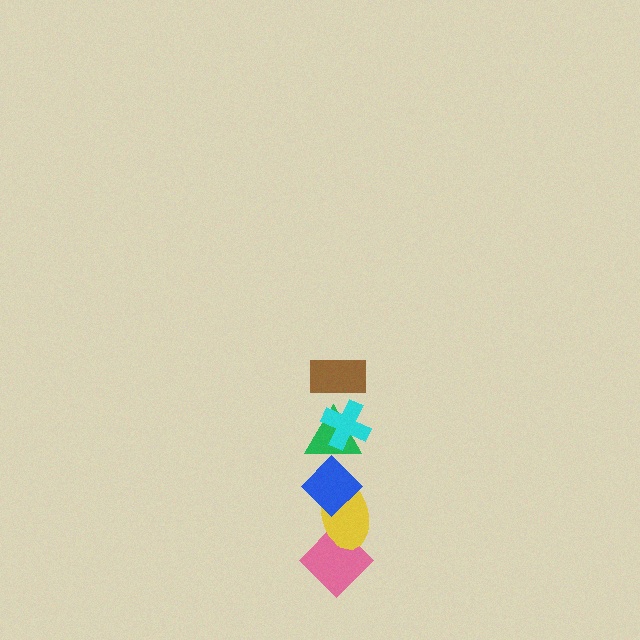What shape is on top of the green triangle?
The cyan cross is on top of the green triangle.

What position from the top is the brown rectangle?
The brown rectangle is 1st from the top.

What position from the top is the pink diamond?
The pink diamond is 6th from the top.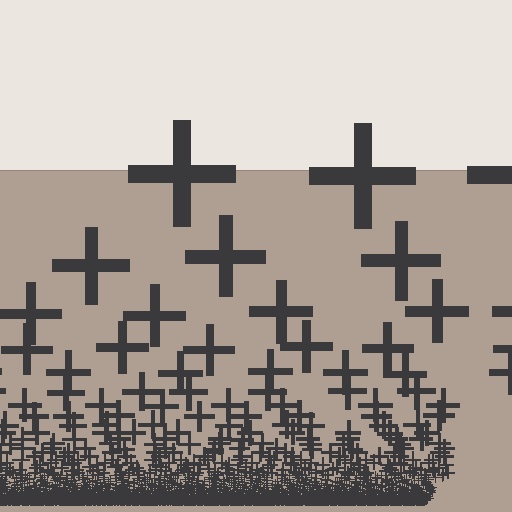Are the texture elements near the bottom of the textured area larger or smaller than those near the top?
Smaller. The gradient is inverted — elements near the bottom are smaller and denser.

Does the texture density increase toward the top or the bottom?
Density increases toward the bottom.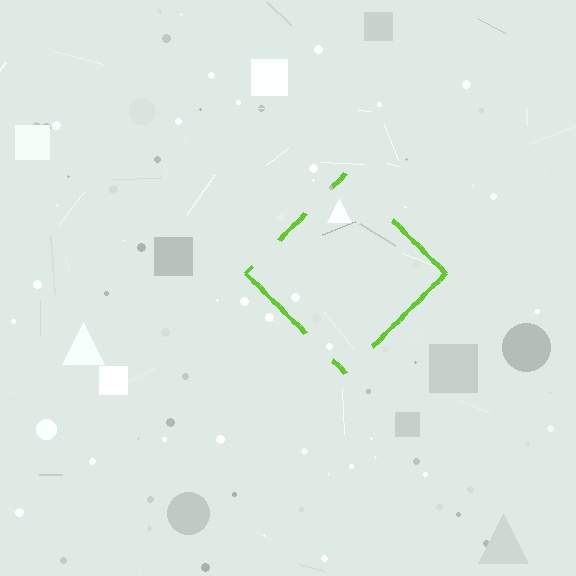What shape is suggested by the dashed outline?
The dashed outline suggests a diamond.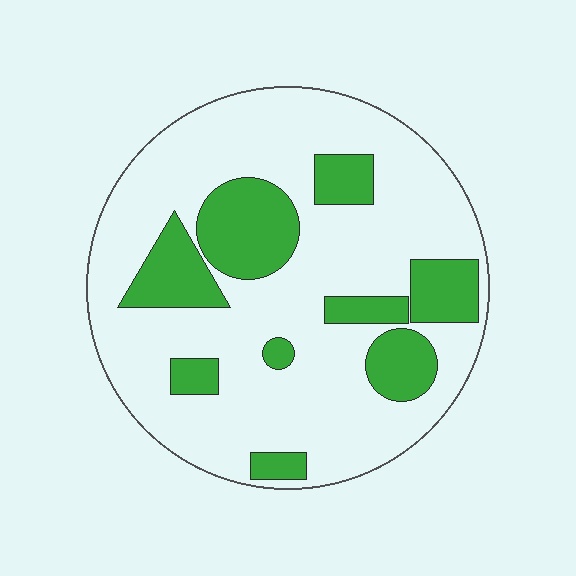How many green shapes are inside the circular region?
9.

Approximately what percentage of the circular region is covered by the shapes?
Approximately 25%.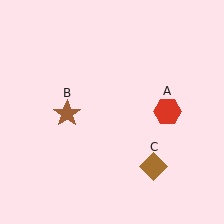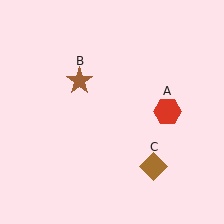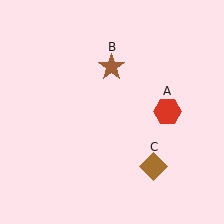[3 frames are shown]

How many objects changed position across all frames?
1 object changed position: brown star (object B).